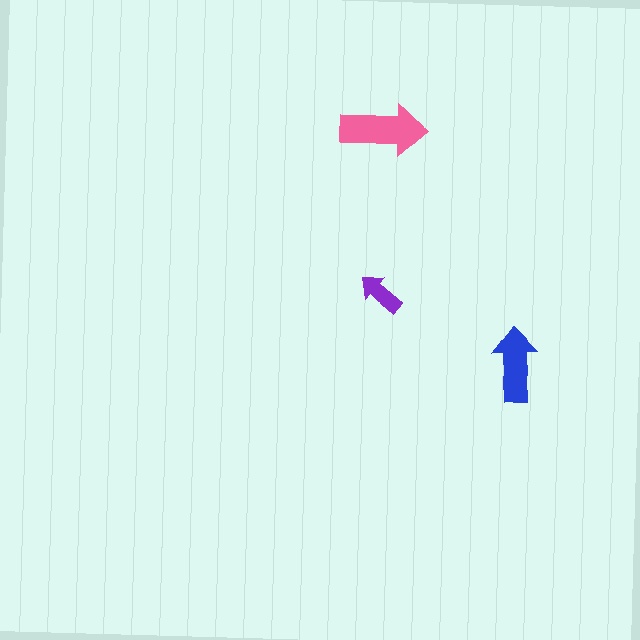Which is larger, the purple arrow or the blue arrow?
The blue one.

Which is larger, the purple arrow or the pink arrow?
The pink one.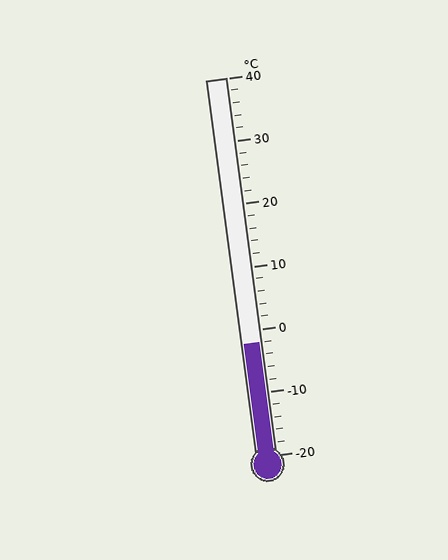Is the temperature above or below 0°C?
The temperature is below 0°C.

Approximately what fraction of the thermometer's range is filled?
The thermometer is filled to approximately 30% of its range.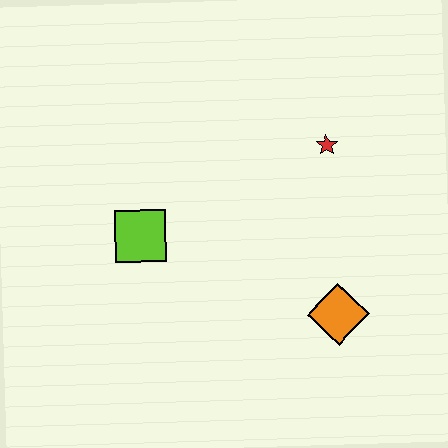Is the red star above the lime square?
Yes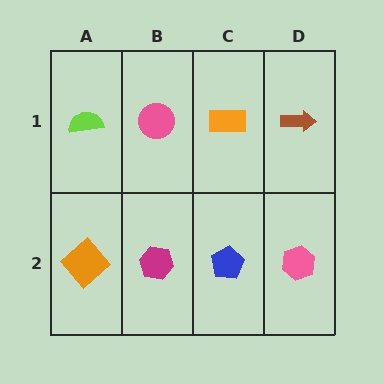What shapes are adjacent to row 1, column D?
A pink hexagon (row 2, column D), an orange rectangle (row 1, column C).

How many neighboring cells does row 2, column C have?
3.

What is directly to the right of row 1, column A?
A pink circle.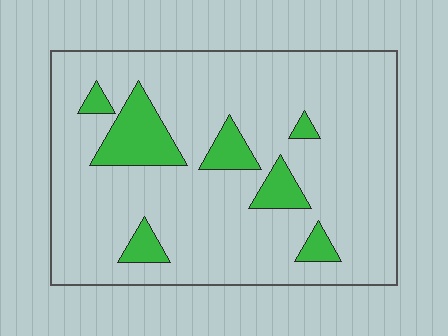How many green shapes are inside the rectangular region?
7.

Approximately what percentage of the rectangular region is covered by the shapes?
Approximately 15%.